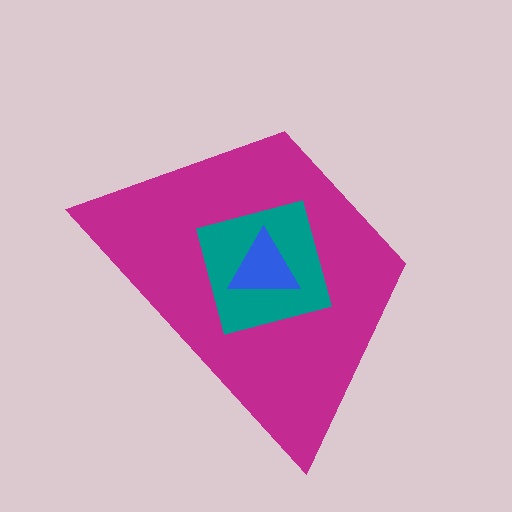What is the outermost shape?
The magenta trapezoid.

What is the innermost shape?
The blue triangle.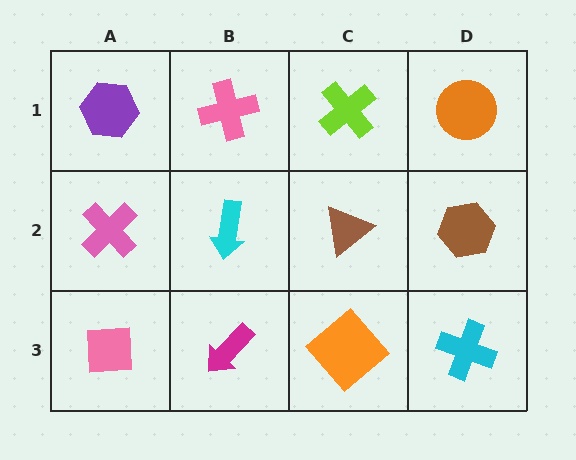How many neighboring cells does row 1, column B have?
3.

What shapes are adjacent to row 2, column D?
An orange circle (row 1, column D), a cyan cross (row 3, column D), a brown triangle (row 2, column C).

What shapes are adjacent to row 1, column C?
A brown triangle (row 2, column C), a pink cross (row 1, column B), an orange circle (row 1, column D).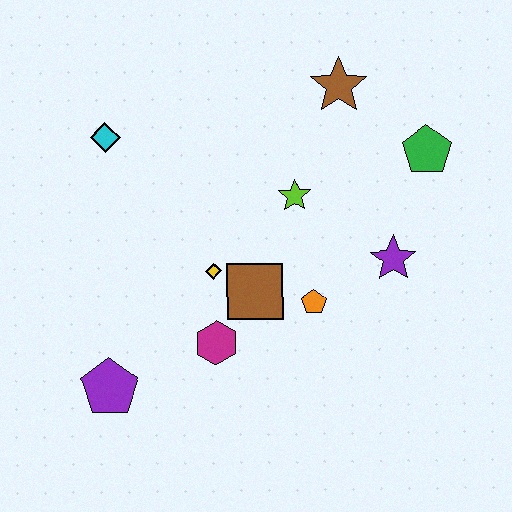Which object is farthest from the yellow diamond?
The green pentagon is farthest from the yellow diamond.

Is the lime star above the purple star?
Yes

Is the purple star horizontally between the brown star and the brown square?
No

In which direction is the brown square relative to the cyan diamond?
The brown square is below the cyan diamond.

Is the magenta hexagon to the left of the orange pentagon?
Yes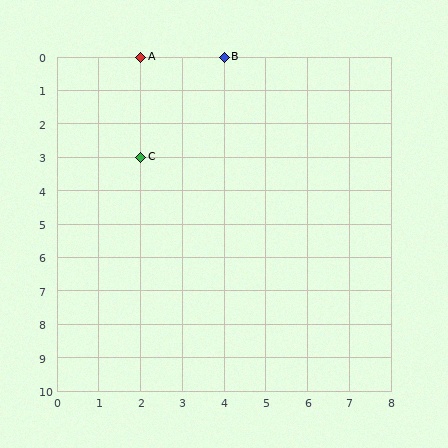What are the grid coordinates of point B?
Point B is at grid coordinates (4, 0).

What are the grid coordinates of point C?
Point C is at grid coordinates (2, 3).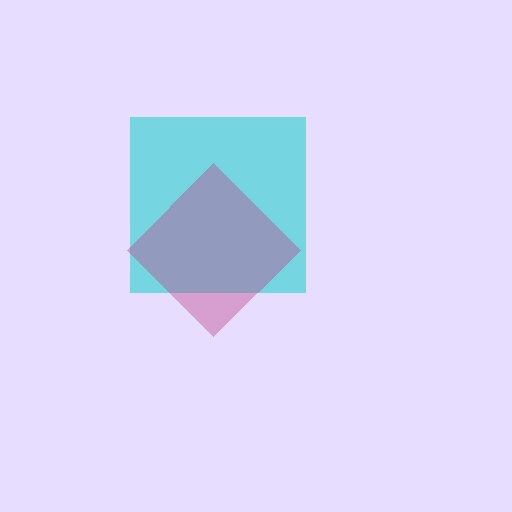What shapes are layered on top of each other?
The layered shapes are: a cyan square, a magenta diamond.